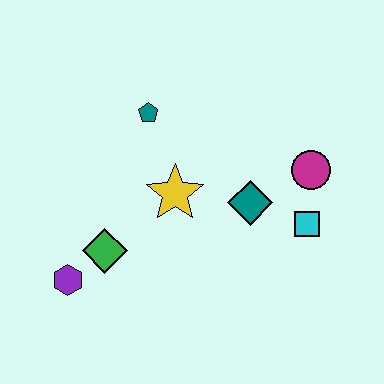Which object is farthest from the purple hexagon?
The magenta circle is farthest from the purple hexagon.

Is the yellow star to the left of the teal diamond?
Yes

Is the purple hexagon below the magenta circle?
Yes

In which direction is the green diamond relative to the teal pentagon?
The green diamond is below the teal pentagon.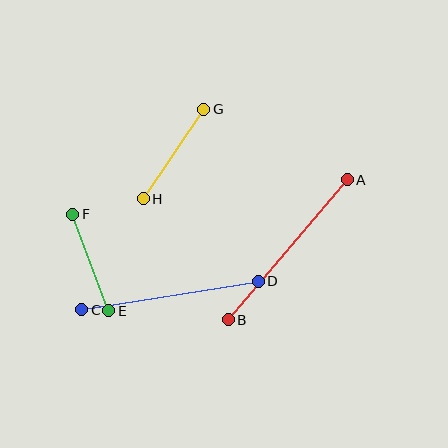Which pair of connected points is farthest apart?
Points A and B are farthest apart.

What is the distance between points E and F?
The distance is approximately 103 pixels.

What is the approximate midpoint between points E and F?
The midpoint is at approximately (91, 263) pixels.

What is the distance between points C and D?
The distance is approximately 179 pixels.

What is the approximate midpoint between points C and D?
The midpoint is at approximately (170, 296) pixels.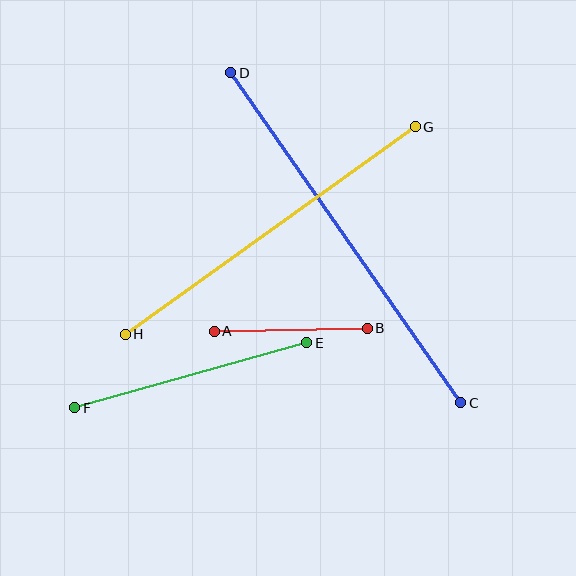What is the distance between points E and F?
The distance is approximately 241 pixels.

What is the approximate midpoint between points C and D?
The midpoint is at approximately (346, 238) pixels.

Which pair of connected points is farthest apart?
Points C and D are farthest apart.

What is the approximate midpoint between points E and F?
The midpoint is at approximately (191, 375) pixels.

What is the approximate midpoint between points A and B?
The midpoint is at approximately (291, 330) pixels.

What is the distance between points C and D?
The distance is approximately 402 pixels.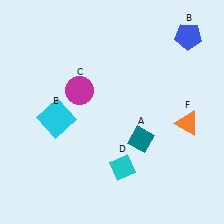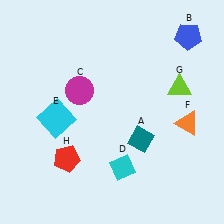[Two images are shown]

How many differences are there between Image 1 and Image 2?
There are 2 differences between the two images.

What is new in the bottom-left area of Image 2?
A red pentagon (H) was added in the bottom-left area of Image 2.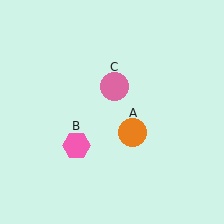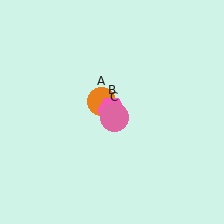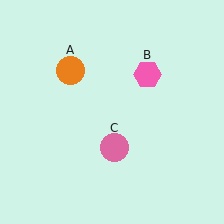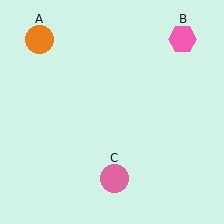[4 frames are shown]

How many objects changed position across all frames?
3 objects changed position: orange circle (object A), pink hexagon (object B), pink circle (object C).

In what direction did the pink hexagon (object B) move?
The pink hexagon (object B) moved up and to the right.